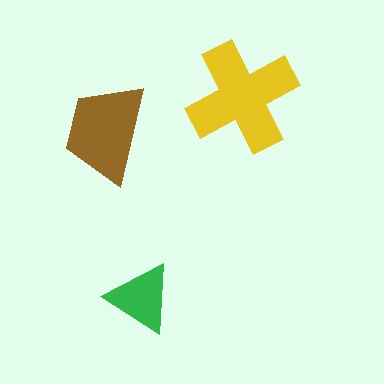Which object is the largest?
The yellow cross.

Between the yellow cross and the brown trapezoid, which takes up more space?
The yellow cross.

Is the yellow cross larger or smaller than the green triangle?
Larger.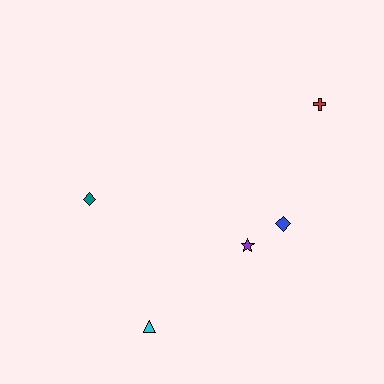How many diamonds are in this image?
There are 2 diamonds.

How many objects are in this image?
There are 5 objects.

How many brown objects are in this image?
There are no brown objects.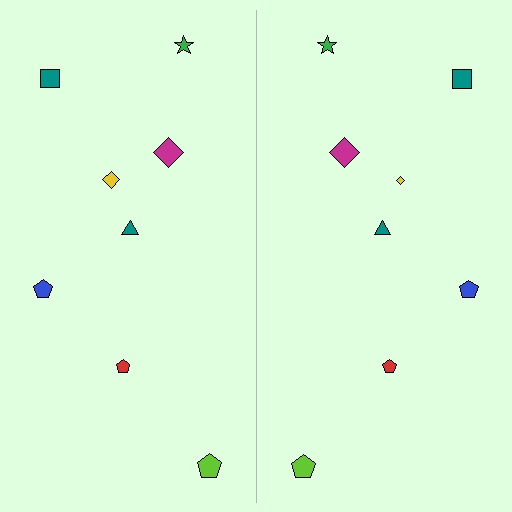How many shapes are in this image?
There are 16 shapes in this image.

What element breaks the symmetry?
The yellow diamond on the right side has a different size than its mirror counterpart.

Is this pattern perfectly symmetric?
No, the pattern is not perfectly symmetric. The yellow diamond on the right side has a different size than its mirror counterpart.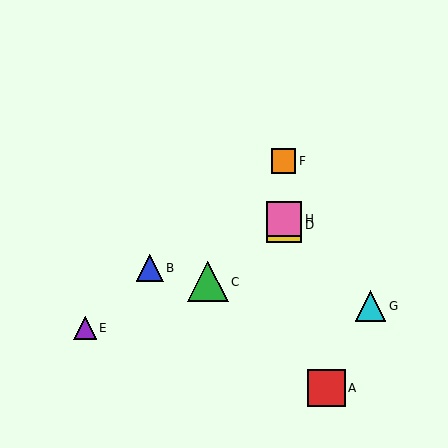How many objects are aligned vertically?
3 objects (D, F, H) are aligned vertically.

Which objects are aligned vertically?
Objects D, F, H are aligned vertically.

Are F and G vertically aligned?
No, F is at x≈284 and G is at x≈370.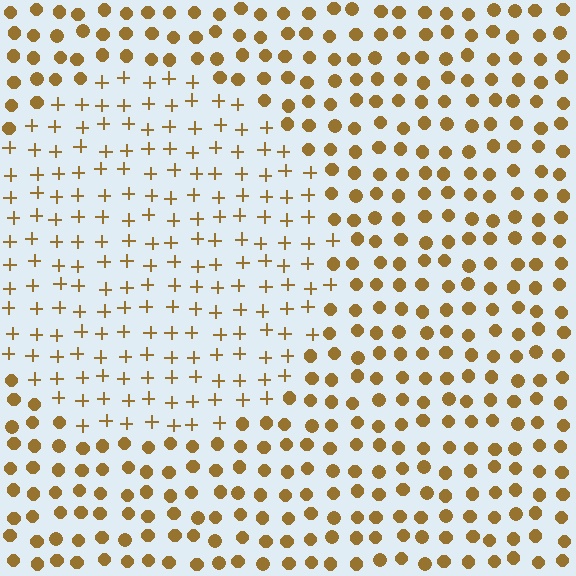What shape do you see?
I see a circle.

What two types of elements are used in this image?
The image uses plus signs inside the circle region and circles outside it.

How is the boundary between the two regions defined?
The boundary is defined by a change in element shape: plus signs inside vs. circles outside. All elements share the same color and spacing.